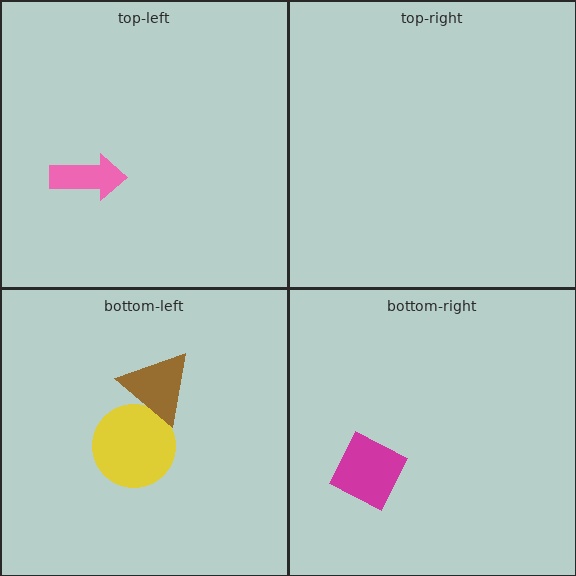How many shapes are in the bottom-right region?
1.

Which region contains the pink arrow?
The top-left region.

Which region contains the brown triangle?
The bottom-left region.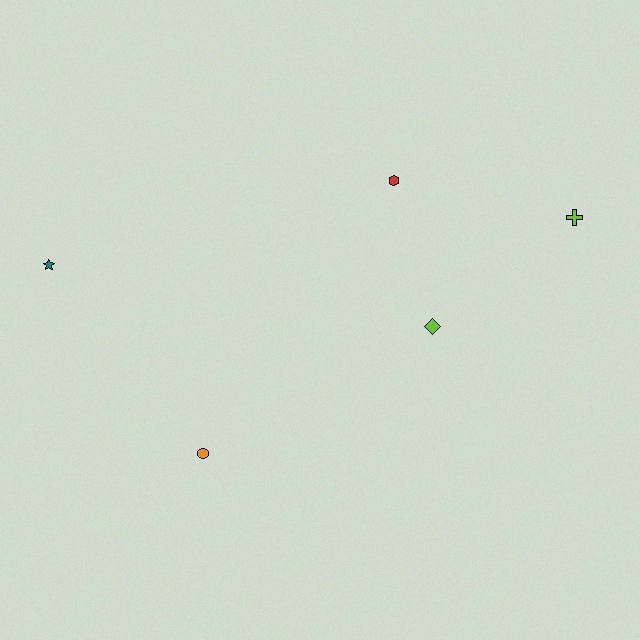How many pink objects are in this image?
There are no pink objects.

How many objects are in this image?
There are 5 objects.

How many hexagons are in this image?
There is 1 hexagon.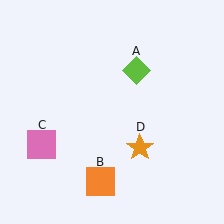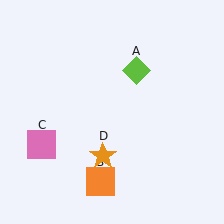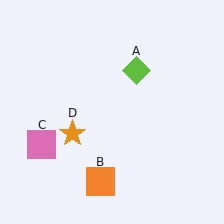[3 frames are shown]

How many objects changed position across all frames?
1 object changed position: orange star (object D).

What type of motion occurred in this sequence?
The orange star (object D) rotated clockwise around the center of the scene.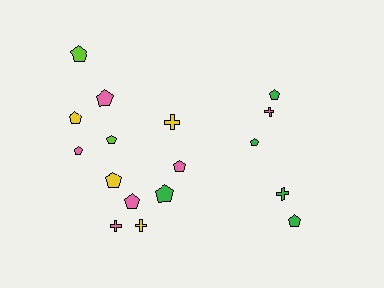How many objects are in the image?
There are 17 objects.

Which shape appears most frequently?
Pentagon, with 12 objects.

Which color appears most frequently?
Pink, with 6 objects.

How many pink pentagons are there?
There are 4 pink pentagons.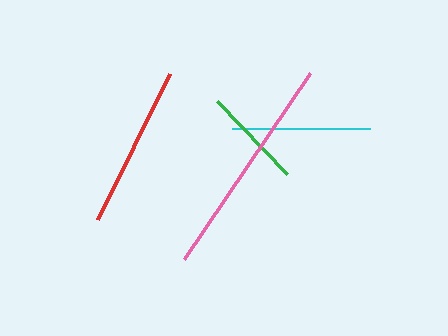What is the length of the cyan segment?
The cyan segment is approximately 139 pixels long.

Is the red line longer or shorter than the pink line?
The pink line is longer than the red line.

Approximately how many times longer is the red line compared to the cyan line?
The red line is approximately 1.2 times the length of the cyan line.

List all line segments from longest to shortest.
From longest to shortest: pink, red, cyan, green.